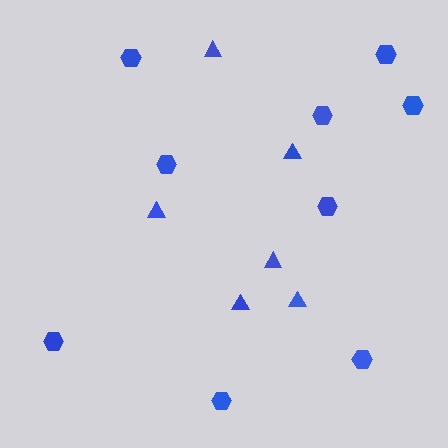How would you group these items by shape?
There are 2 groups: one group of hexagons (9) and one group of triangles (6).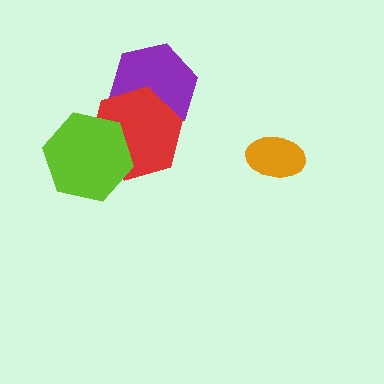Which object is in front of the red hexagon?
The lime hexagon is in front of the red hexagon.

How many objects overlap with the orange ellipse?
0 objects overlap with the orange ellipse.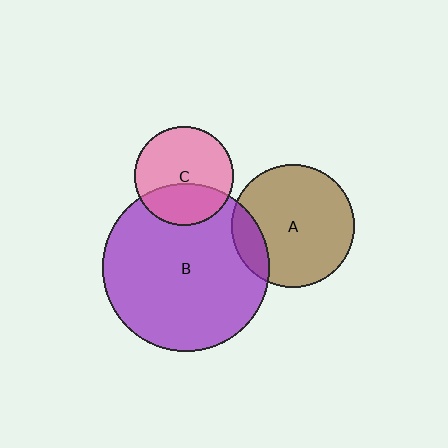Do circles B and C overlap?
Yes.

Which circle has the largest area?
Circle B (purple).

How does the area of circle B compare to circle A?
Approximately 1.9 times.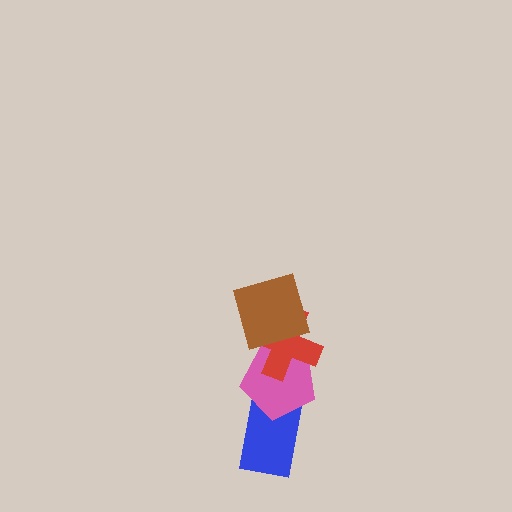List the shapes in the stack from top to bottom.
From top to bottom: the brown square, the red cross, the pink pentagon, the blue rectangle.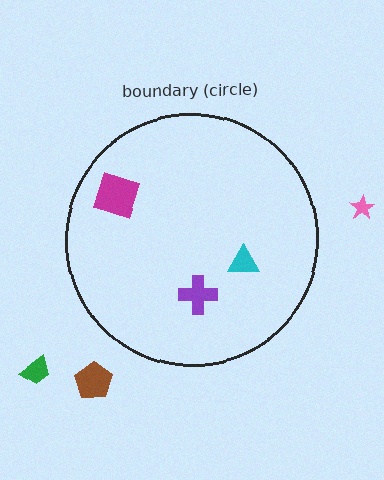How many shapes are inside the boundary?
3 inside, 3 outside.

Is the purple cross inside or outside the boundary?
Inside.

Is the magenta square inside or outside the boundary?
Inside.